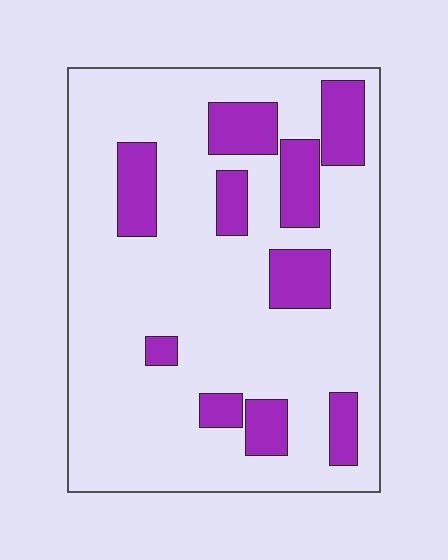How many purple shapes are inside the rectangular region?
10.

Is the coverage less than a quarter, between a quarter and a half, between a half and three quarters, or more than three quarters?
Less than a quarter.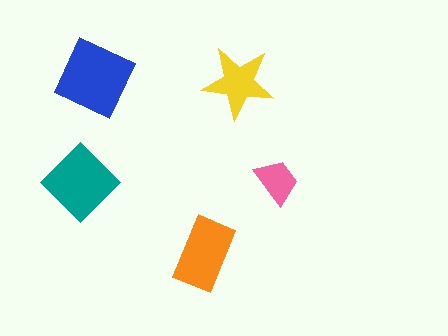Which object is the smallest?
The pink trapezoid.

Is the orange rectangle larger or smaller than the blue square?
Smaller.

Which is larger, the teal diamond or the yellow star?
The teal diamond.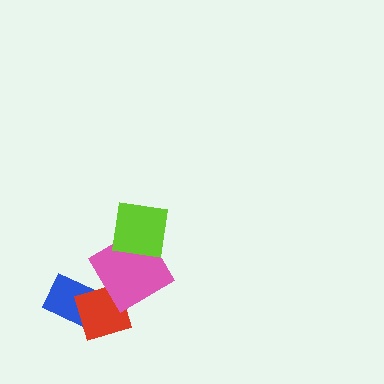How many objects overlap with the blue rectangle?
2 objects overlap with the blue rectangle.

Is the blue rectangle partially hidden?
Yes, it is partially covered by another shape.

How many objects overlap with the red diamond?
2 objects overlap with the red diamond.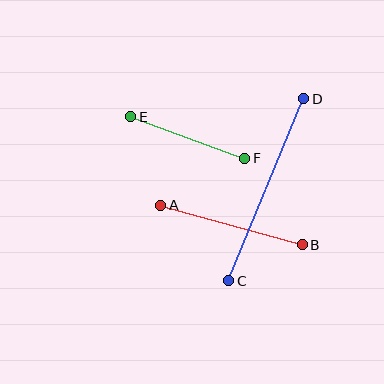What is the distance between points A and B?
The distance is approximately 147 pixels.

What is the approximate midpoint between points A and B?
The midpoint is at approximately (231, 225) pixels.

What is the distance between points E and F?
The distance is approximately 122 pixels.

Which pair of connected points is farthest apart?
Points C and D are farthest apart.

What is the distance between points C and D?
The distance is approximately 197 pixels.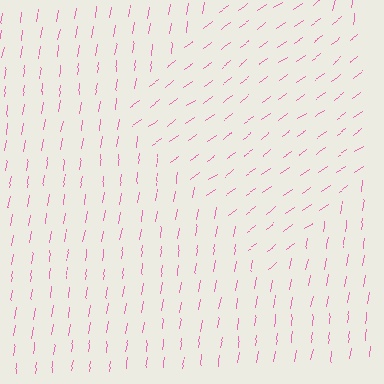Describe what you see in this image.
The image is filled with small pink line segments. A diamond region in the image has lines oriented differently from the surrounding lines, creating a visible texture boundary.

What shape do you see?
I see a diamond.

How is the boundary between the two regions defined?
The boundary is defined purely by a change in line orientation (approximately 45 degrees difference). All lines are the same color and thickness.